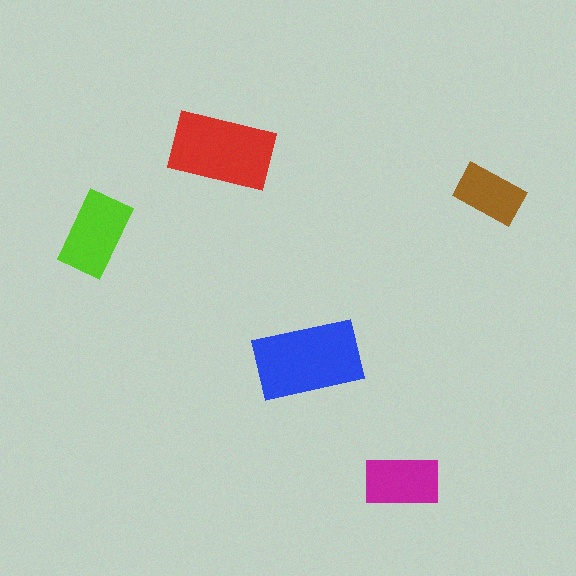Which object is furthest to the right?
The brown rectangle is rightmost.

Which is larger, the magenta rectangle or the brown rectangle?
The magenta one.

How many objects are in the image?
There are 5 objects in the image.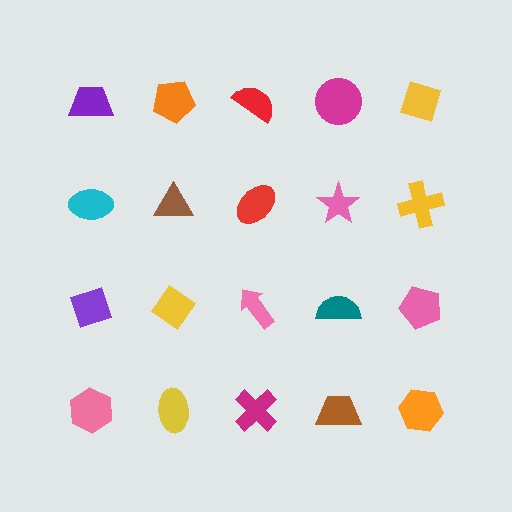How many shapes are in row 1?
5 shapes.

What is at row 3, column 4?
A teal semicircle.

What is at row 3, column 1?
A purple diamond.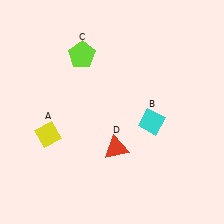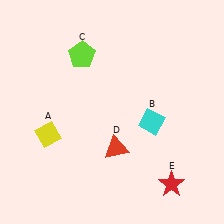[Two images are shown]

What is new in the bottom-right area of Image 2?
A red star (E) was added in the bottom-right area of Image 2.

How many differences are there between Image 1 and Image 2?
There is 1 difference between the two images.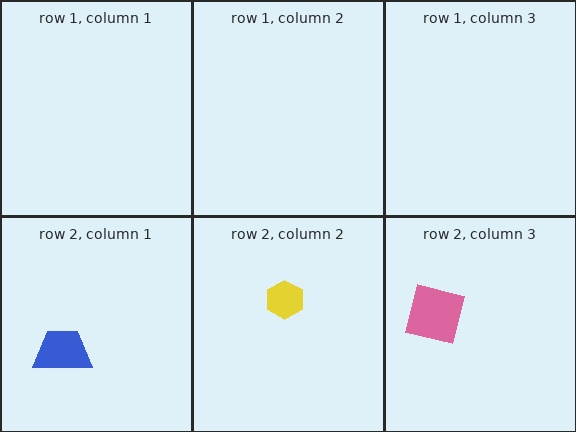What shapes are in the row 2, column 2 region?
The yellow hexagon.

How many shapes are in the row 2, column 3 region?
1.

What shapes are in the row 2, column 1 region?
The blue trapezoid.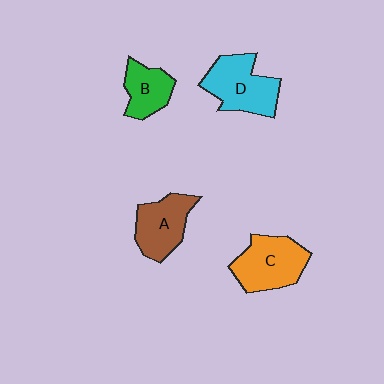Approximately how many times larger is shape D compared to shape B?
Approximately 1.5 times.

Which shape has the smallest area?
Shape B (green).